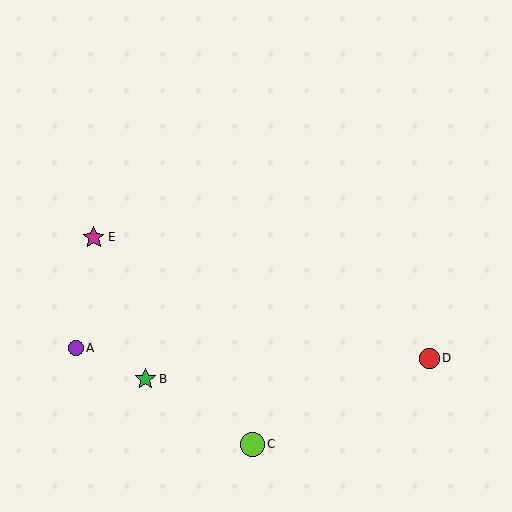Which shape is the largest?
The lime circle (labeled C) is the largest.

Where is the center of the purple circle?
The center of the purple circle is at (76, 348).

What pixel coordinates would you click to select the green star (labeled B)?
Click at (145, 379) to select the green star B.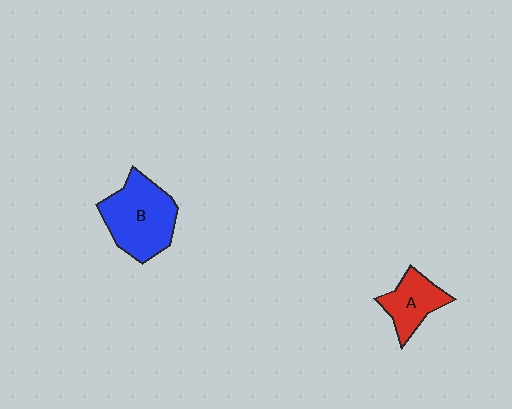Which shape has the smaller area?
Shape A (red).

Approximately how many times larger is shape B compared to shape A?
Approximately 1.7 times.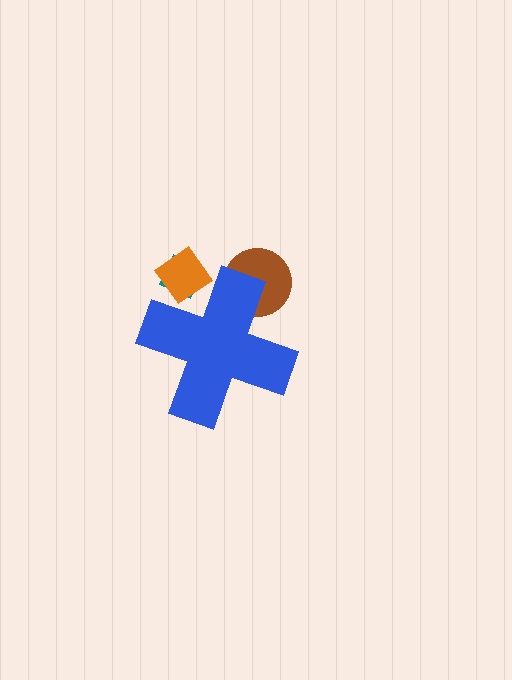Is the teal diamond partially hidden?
Yes, the teal diamond is partially hidden behind the blue cross.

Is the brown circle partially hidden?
Yes, the brown circle is partially hidden behind the blue cross.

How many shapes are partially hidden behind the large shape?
3 shapes are partially hidden.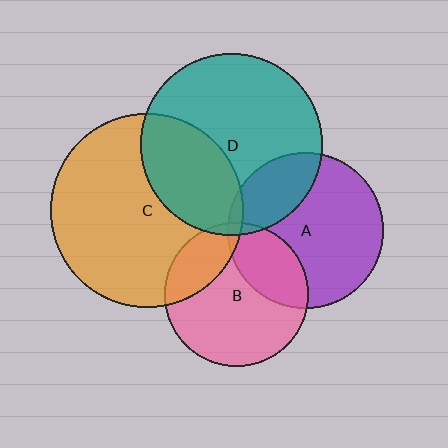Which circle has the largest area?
Circle C (orange).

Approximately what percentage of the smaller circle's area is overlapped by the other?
Approximately 5%.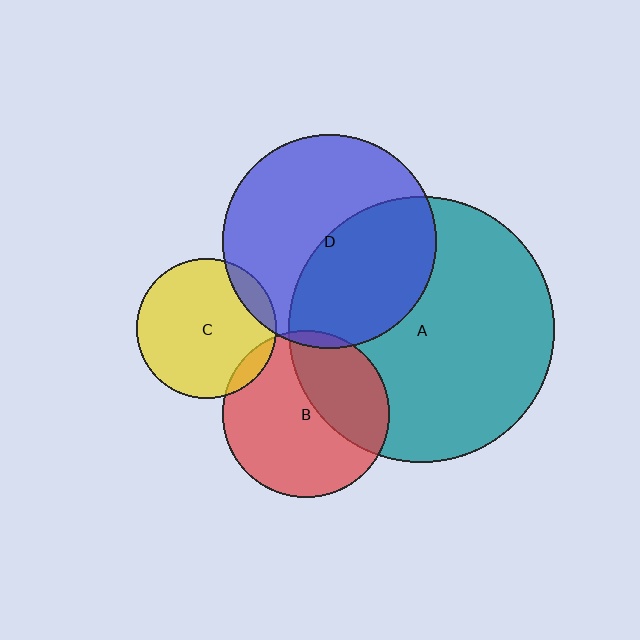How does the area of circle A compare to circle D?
Approximately 1.5 times.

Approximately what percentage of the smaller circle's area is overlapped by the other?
Approximately 45%.